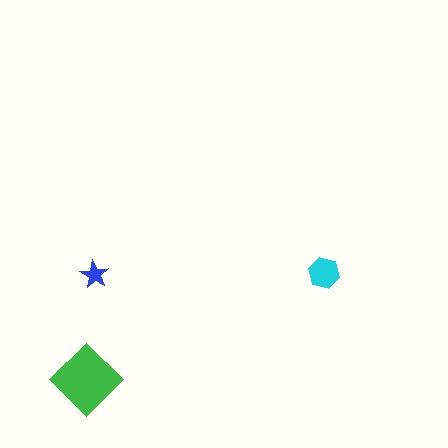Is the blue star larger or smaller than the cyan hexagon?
Smaller.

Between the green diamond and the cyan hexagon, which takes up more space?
The green diamond.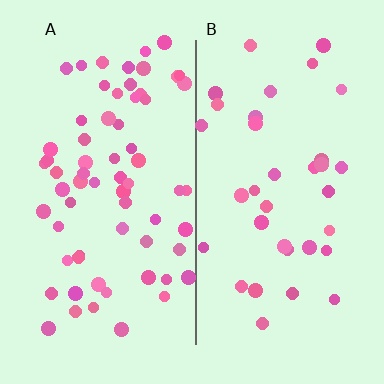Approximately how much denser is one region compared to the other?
Approximately 1.9× — region A over region B.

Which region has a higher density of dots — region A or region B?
A (the left).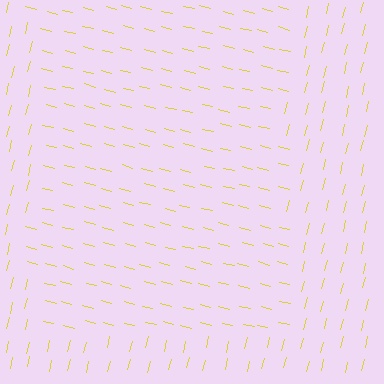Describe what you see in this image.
The image is filled with small yellow line segments. A rectangle region in the image has lines oriented differently from the surrounding lines, creating a visible texture boundary.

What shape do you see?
I see a rectangle.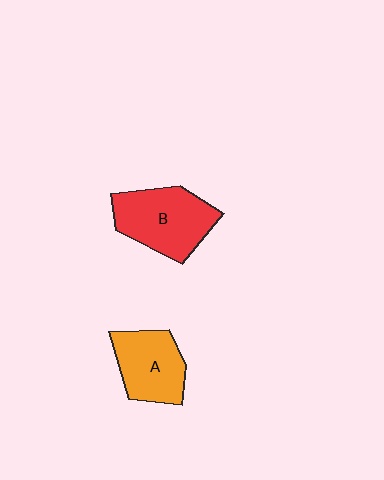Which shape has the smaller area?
Shape A (orange).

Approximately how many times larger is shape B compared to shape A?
Approximately 1.2 times.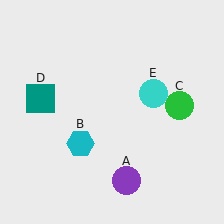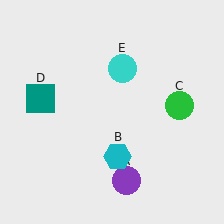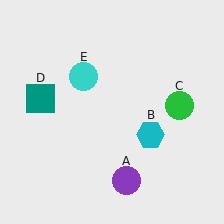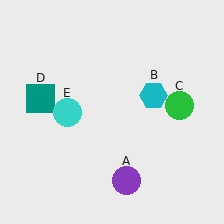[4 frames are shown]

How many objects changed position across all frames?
2 objects changed position: cyan hexagon (object B), cyan circle (object E).